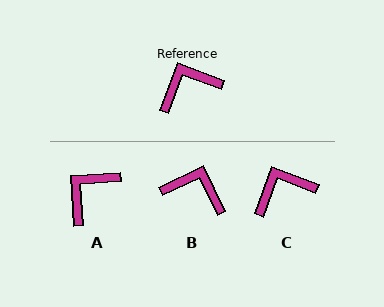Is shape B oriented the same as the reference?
No, it is off by about 44 degrees.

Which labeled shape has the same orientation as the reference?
C.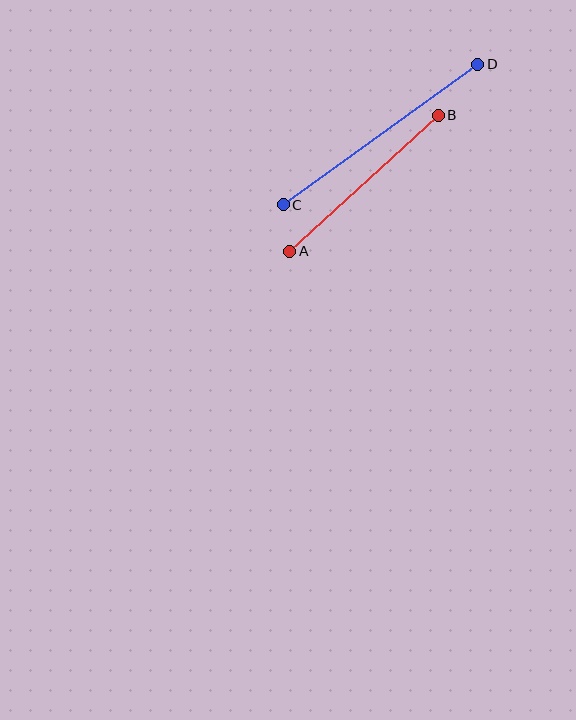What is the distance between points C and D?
The distance is approximately 240 pixels.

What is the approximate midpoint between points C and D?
The midpoint is at approximately (380, 135) pixels.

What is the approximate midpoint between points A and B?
The midpoint is at approximately (364, 183) pixels.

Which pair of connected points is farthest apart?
Points C and D are farthest apart.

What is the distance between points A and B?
The distance is approximately 202 pixels.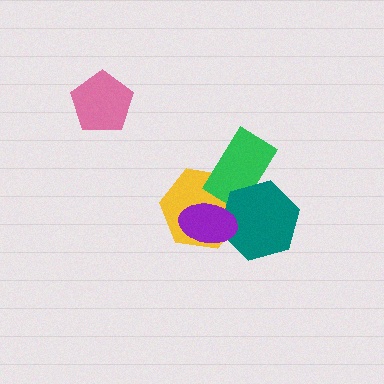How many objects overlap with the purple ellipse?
2 objects overlap with the purple ellipse.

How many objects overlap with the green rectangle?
2 objects overlap with the green rectangle.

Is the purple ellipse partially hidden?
No, no other shape covers it.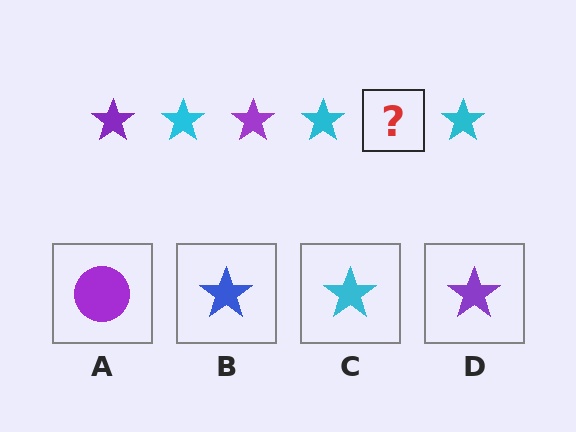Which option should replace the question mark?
Option D.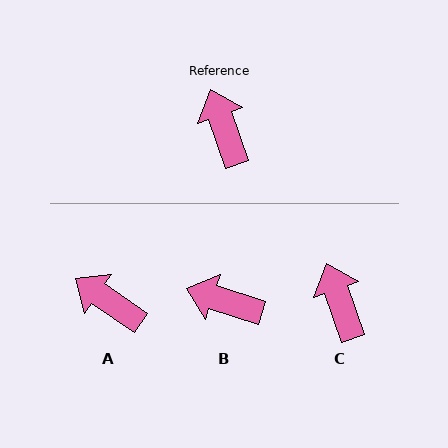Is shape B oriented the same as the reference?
No, it is off by about 53 degrees.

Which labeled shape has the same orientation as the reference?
C.